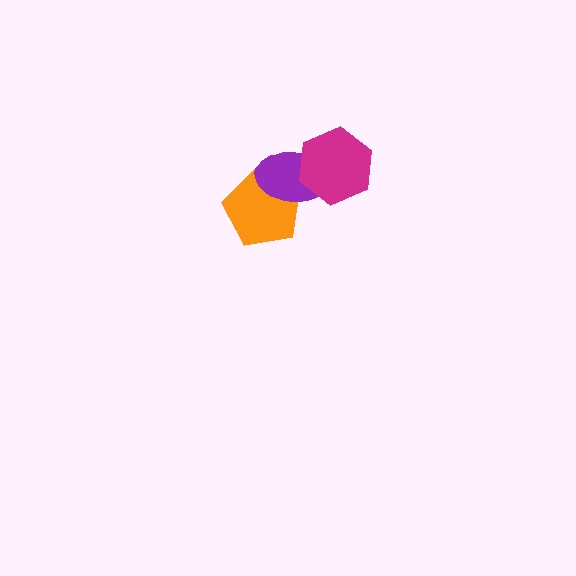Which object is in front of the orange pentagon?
The purple ellipse is in front of the orange pentagon.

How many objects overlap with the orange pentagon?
1 object overlaps with the orange pentagon.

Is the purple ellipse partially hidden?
Yes, it is partially covered by another shape.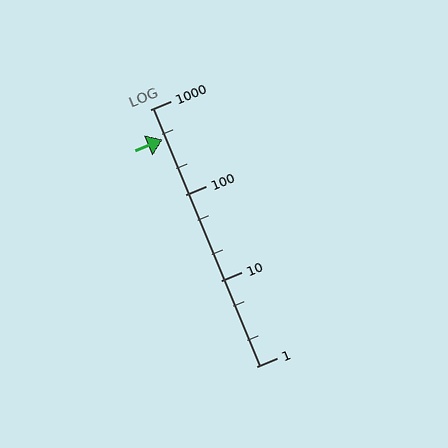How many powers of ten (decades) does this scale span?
The scale spans 3 decades, from 1 to 1000.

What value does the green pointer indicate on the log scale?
The pointer indicates approximately 450.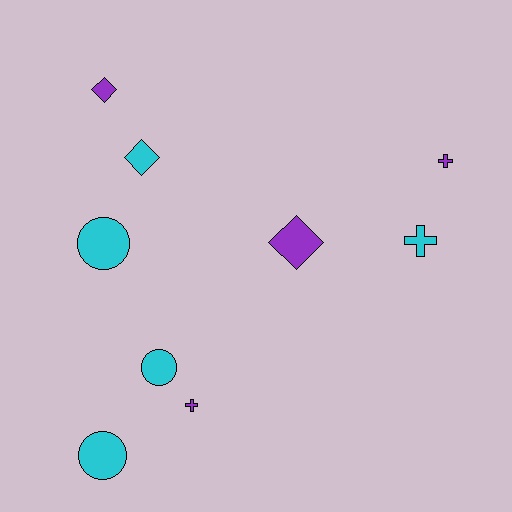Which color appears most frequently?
Cyan, with 5 objects.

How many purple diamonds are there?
There are 2 purple diamonds.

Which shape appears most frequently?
Circle, with 3 objects.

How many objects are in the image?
There are 9 objects.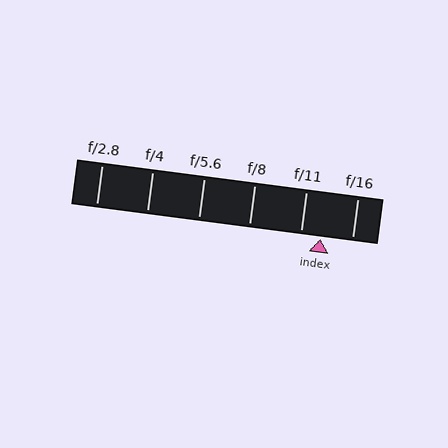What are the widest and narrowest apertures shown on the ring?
The widest aperture shown is f/2.8 and the narrowest is f/16.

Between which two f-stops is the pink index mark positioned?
The index mark is between f/11 and f/16.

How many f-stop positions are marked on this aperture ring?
There are 6 f-stop positions marked.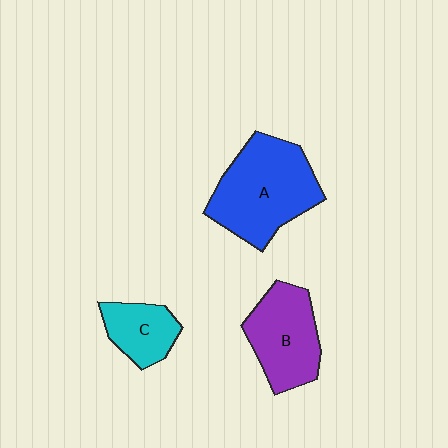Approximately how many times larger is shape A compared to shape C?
Approximately 2.2 times.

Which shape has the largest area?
Shape A (blue).